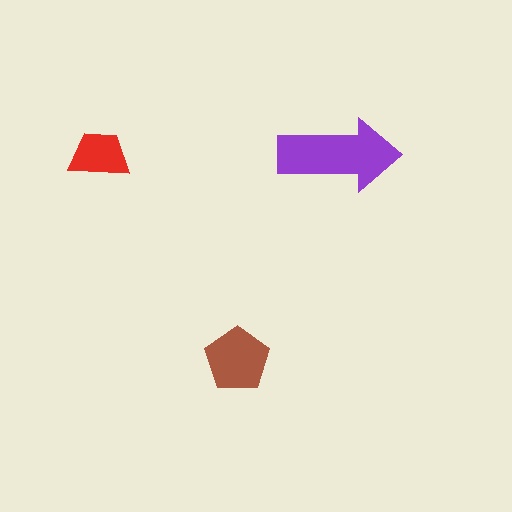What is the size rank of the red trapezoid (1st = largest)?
3rd.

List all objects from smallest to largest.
The red trapezoid, the brown pentagon, the purple arrow.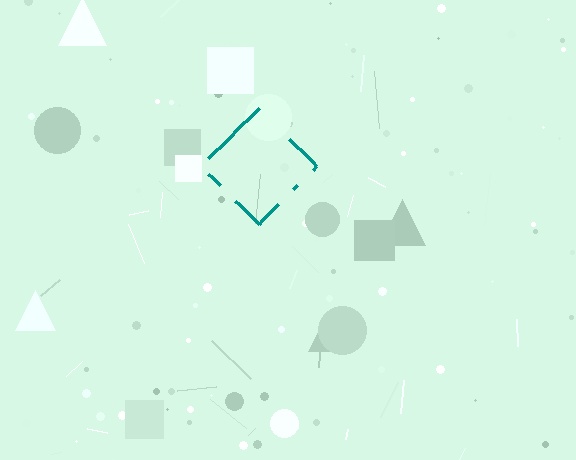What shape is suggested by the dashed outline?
The dashed outline suggests a diamond.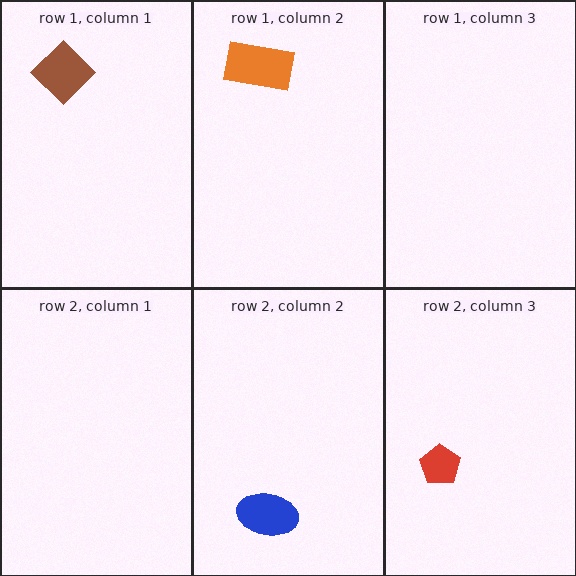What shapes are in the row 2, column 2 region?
The blue ellipse.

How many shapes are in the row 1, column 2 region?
1.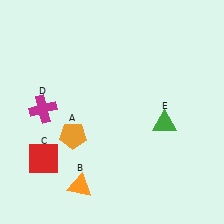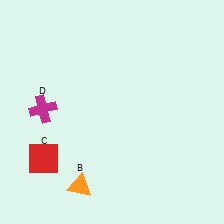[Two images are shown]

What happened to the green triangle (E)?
The green triangle (E) was removed in Image 2. It was in the bottom-right area of Image 1.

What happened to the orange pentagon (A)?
The orange pentagon (A) was removed in Image 2. It was in the bottom-left area of Image 1.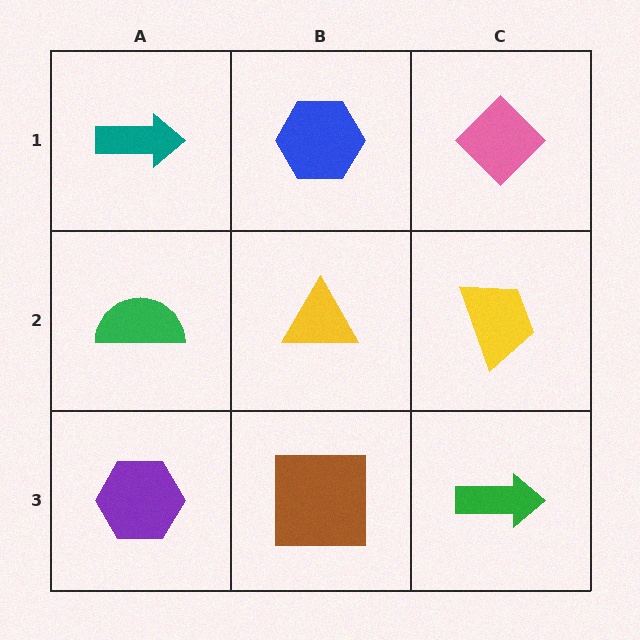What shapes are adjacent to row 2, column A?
A teal arrow (row 1, column A), a purple hexagon (row 3, column A), a yellow triangle (row 2, column B).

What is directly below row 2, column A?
A purple hexagon.